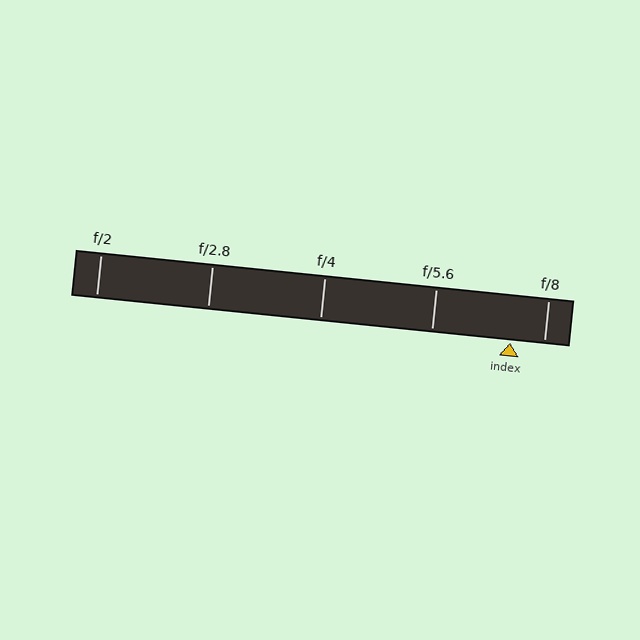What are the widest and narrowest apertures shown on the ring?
The widest aperture shown is f/2 and the narrowest is f/8.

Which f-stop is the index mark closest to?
The index mark is closest to f/8.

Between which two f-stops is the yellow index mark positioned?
The index mark is between f/5.6 and f/8.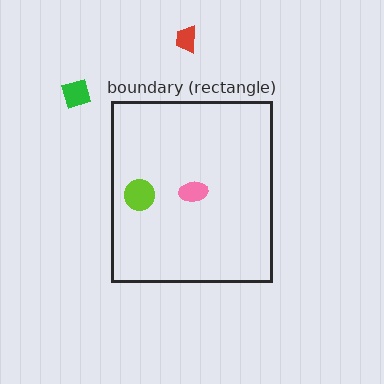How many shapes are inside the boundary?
2 inside, 2 outside.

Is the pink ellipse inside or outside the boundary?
Inside.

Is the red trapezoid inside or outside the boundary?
Outside.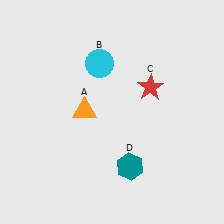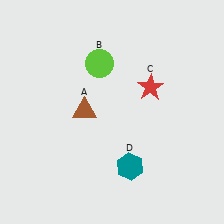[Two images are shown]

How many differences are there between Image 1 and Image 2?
There are 2 differences between the two images.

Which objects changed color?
A changed from orange to brown. B changed from cyan to lime.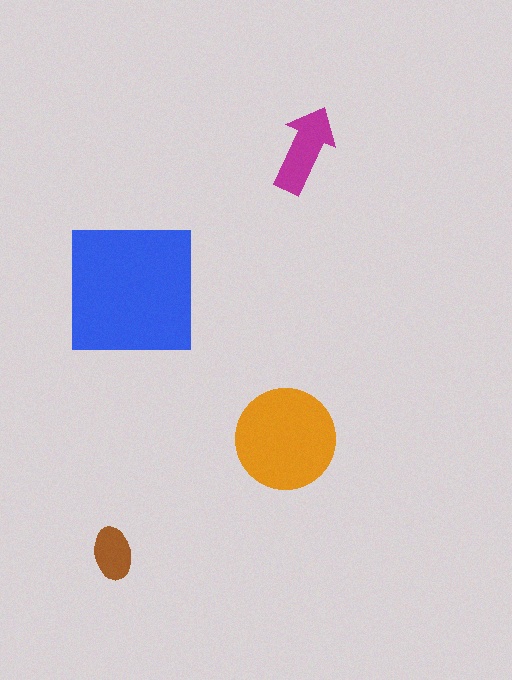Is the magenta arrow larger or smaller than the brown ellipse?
Larger.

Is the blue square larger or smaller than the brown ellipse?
Larger.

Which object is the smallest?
The brown ellipse.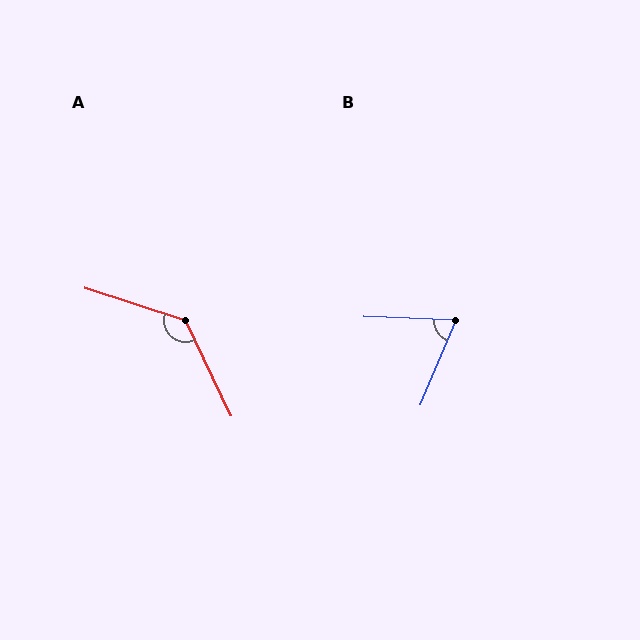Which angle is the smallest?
B, at approximately 69 degrees.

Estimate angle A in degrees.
Approximately 133 degrees.